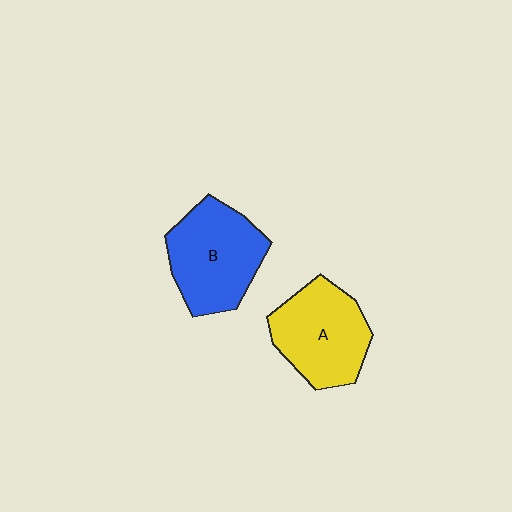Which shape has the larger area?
Shape B (blue).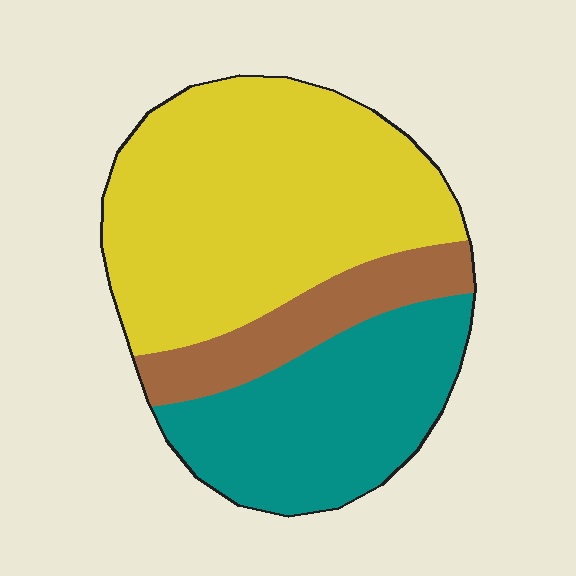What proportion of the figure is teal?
Teal covers 32% of the figure.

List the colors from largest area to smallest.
From largest to smallest: yellow, teal, brown.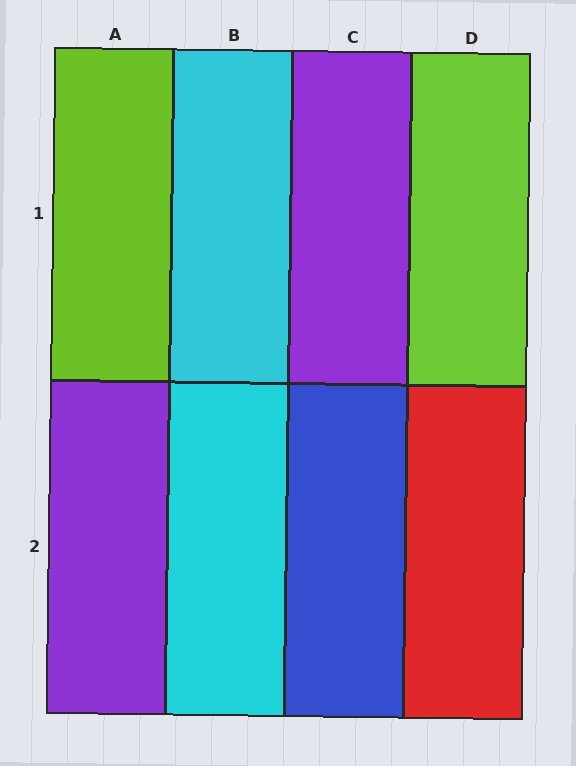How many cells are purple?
2 cells are purple.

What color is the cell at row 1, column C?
Purple.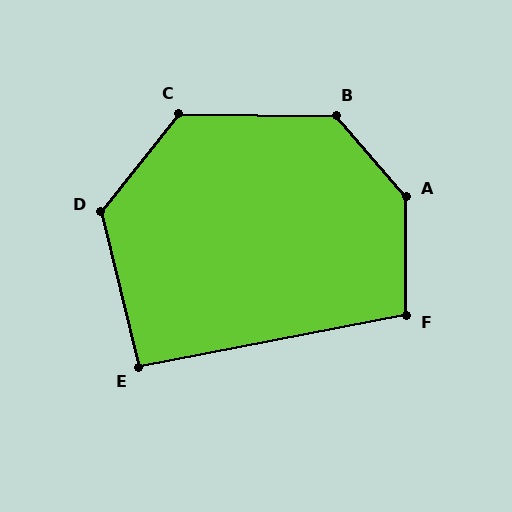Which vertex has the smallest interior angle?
E, at approximately 93 degrees.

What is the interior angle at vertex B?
Approximately 131 degrees (obtuse).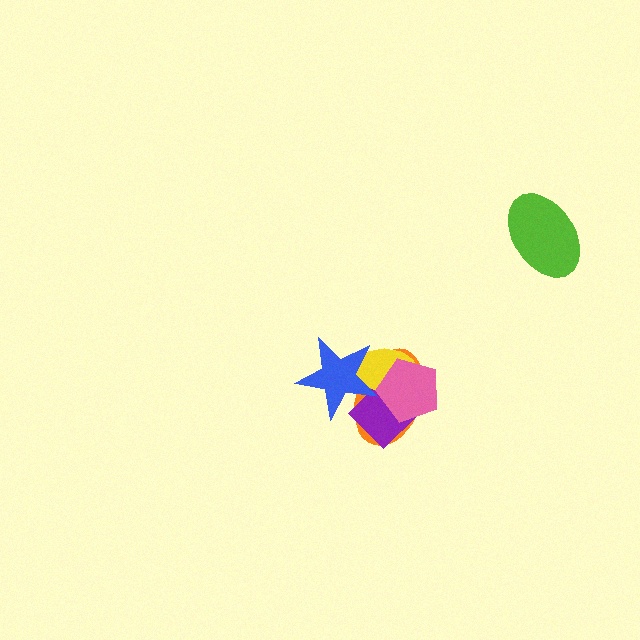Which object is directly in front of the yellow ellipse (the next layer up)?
The blue star is directly in front of the yellow ellipse.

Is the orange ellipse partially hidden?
Yes, it is partially covered by another shape.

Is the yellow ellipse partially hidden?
Yes, it is partially covered by another shape.